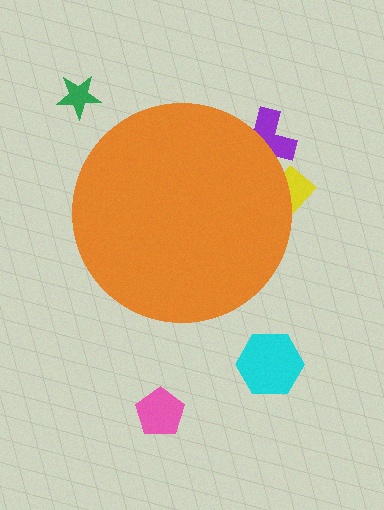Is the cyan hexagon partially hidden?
No, the cyan hexagon is fully visible.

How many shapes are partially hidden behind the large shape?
2 shapes are partially hidden.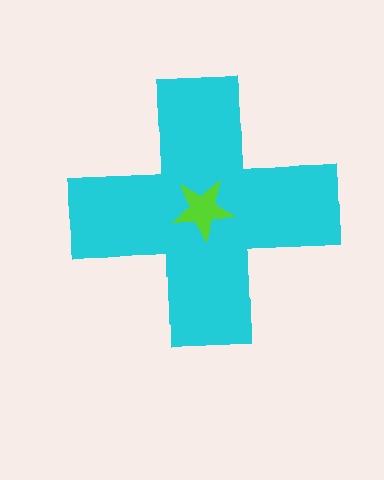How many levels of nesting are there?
2.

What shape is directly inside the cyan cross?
The lime star.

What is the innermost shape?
The lime star.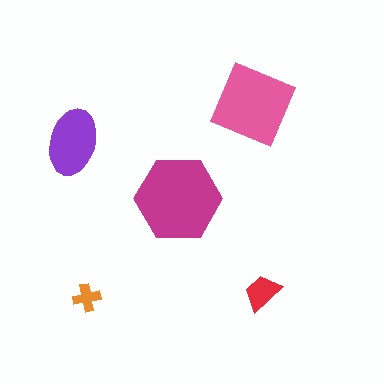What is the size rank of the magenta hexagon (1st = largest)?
1st.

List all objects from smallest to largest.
The orange cross, the red trapezoid, the purple ellipse, the pink diamond, the magenta hexagon.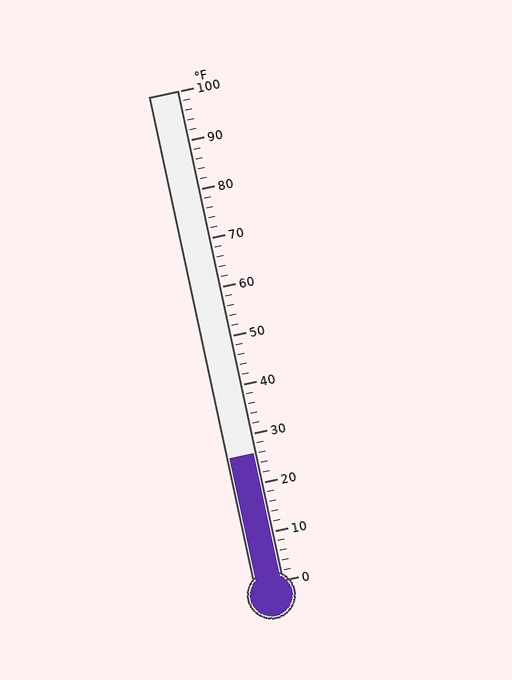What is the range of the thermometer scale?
The thermometer scale ranges from 0°F to 100°F.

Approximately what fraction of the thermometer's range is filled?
The thermometer is filled to approximately 25% of its range.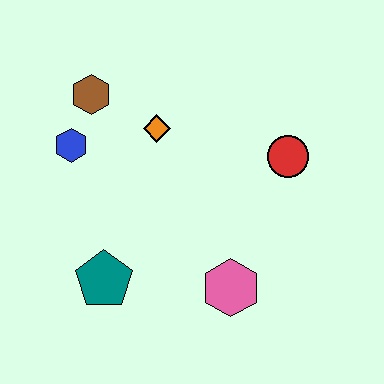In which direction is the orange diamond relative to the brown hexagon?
The orange diamond is to the right of the brown hexagon.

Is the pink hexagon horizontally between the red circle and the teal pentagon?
Yes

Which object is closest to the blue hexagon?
The brown hexagon is closest to the blue hexagon.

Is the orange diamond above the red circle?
Yes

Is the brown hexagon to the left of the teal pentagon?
Yes